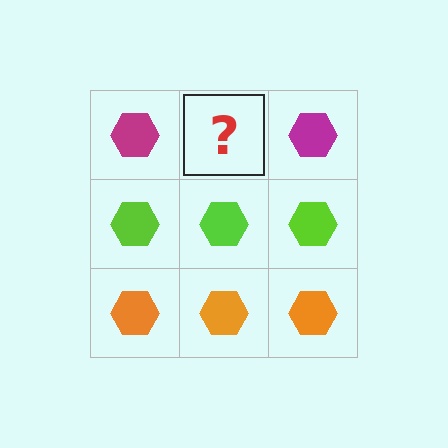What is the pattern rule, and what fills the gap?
The rule is that each row has a consistent color. The gap should be filled with a magenta hexagon.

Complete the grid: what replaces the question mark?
The question mark should be replaced with a magenta hexagon.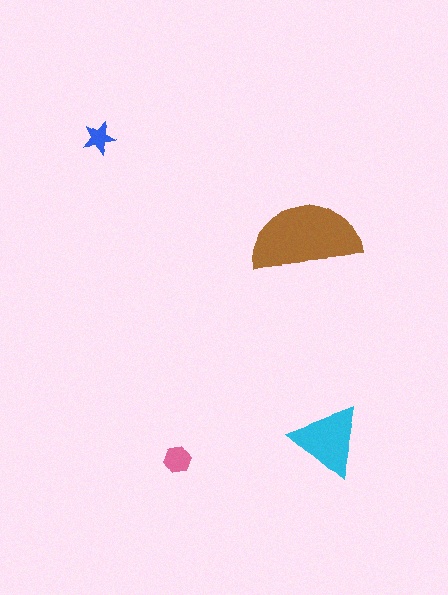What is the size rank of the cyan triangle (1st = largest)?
2nd.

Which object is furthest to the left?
The blue star is leftmost.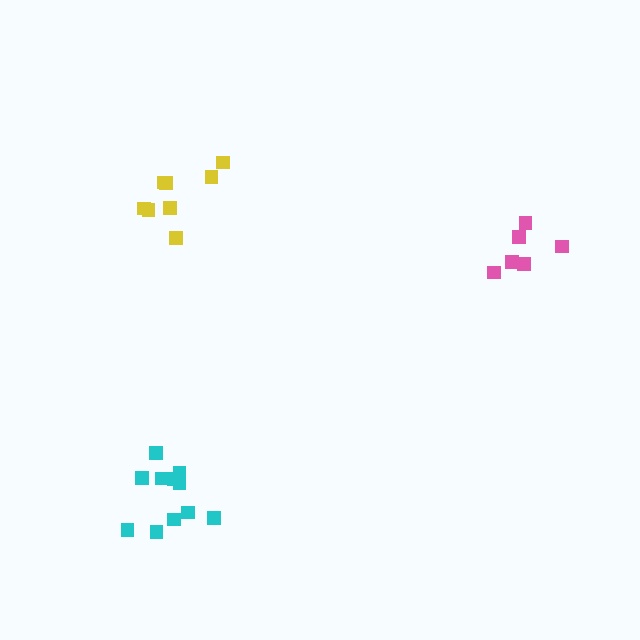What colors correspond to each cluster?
The clusters are colored: pink, yellow, cyan.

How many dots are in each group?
Group 1: 6 dots, Group 2: 8 dots, Group 3: 11 dots (25 total).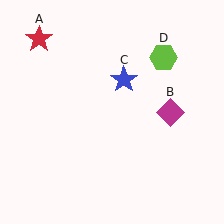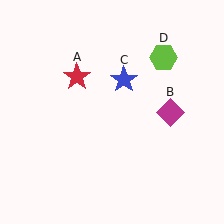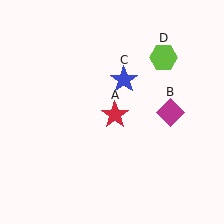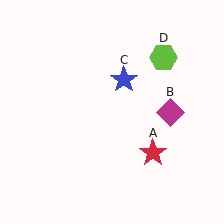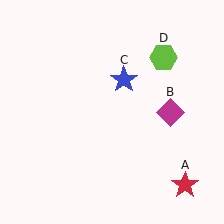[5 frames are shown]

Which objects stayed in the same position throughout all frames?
Magenta diamond (object B) and blue star (object C) and lime hexagon (object D) remained stationary.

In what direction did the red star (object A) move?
The red star (object A) moved down and to the right.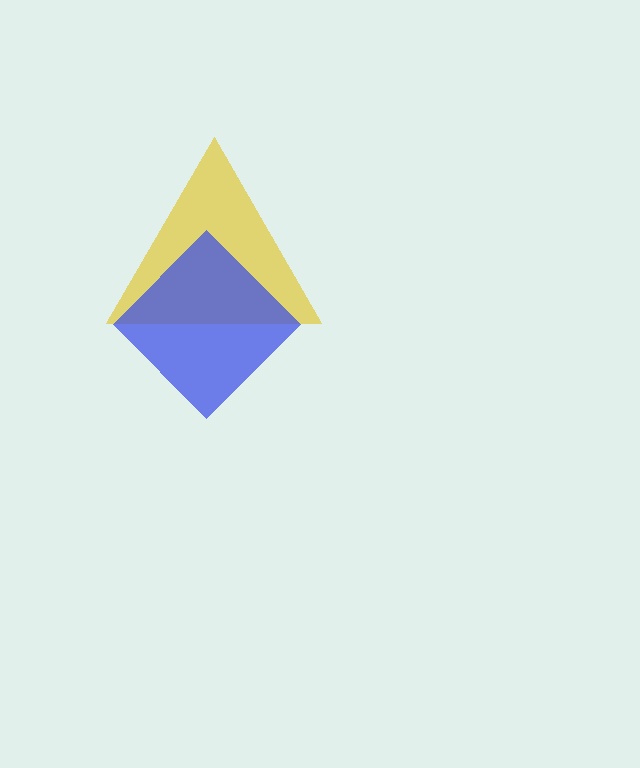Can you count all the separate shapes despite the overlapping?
Yes, there are 2 separate shapes.